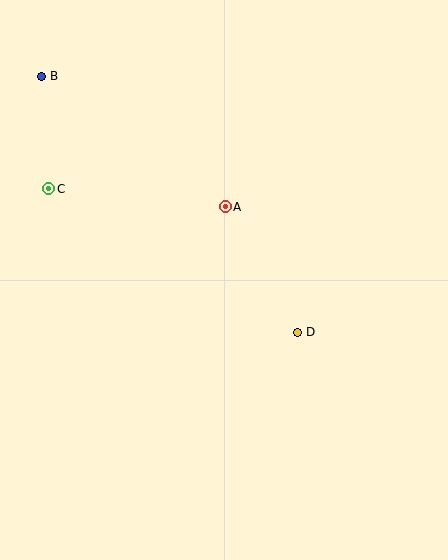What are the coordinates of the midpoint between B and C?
The midpoint between B and C is at (45, 132).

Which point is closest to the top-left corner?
Point B is closest to the top-left corner.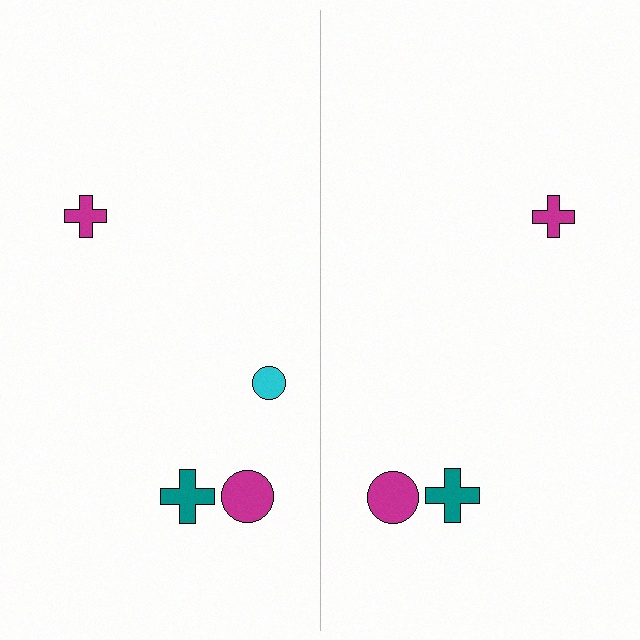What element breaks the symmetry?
A cyan circle is missing from the right side.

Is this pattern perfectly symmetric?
No, the pattern is not perfectly symmetric. A cyan circle is missing from the right side.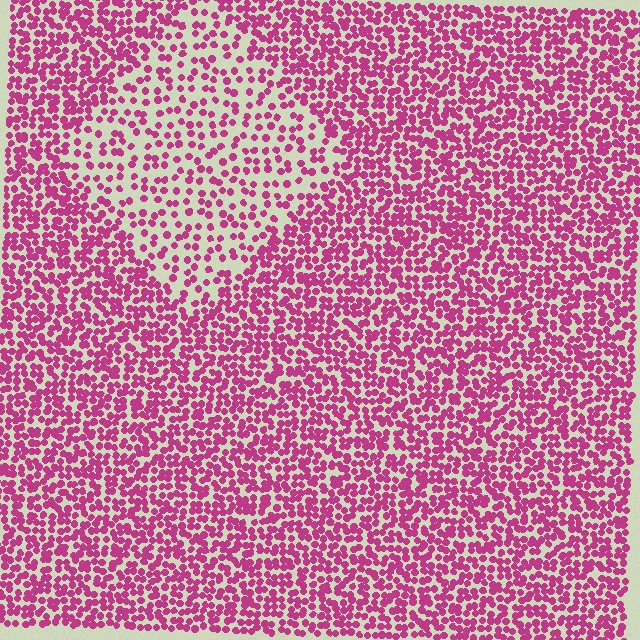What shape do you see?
I see a diamond.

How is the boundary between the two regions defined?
The boundary is defined by a change in element density (approximately 2.1x ratio). All elements are the same color, size, and shape.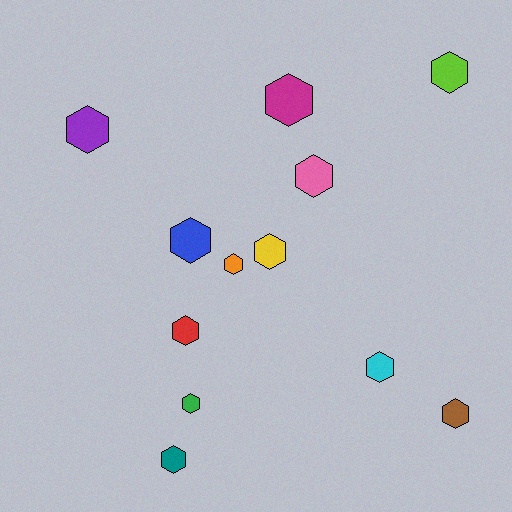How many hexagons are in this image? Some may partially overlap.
There are 12 hexagons.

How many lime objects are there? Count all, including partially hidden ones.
There is 1 lime object.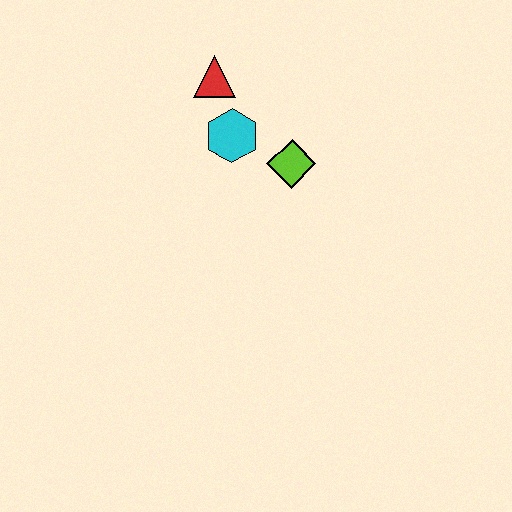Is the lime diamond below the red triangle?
Yes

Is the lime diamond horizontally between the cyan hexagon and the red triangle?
No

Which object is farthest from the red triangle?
The lime diamond is farthest from the red triangle.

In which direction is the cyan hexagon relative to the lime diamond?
The cyan hexagon is to the left of the lime diamond.